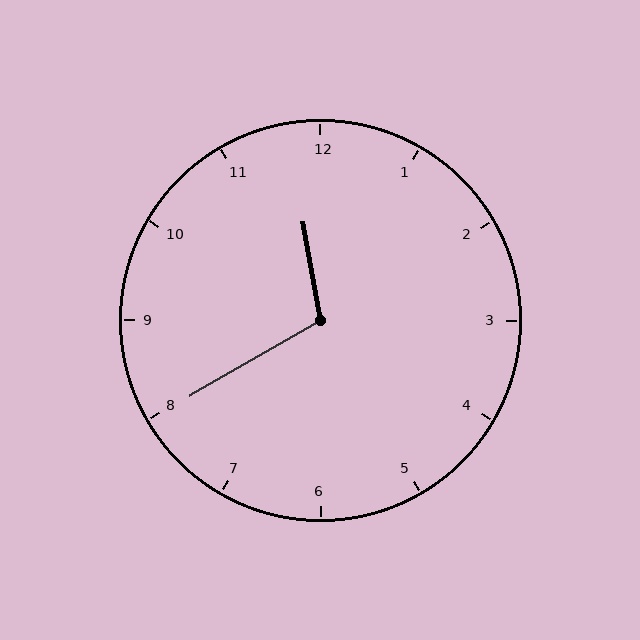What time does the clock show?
11:40.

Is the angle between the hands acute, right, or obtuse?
It is obtuse.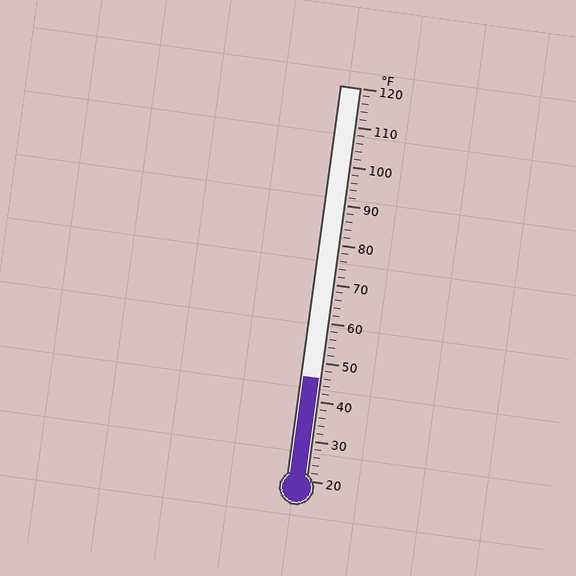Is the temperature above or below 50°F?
The temperature is below 50°F.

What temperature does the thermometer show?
The thermometer shows approximately 46°F.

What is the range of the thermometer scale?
The thermometer scale ranges from 20°F to 120°F.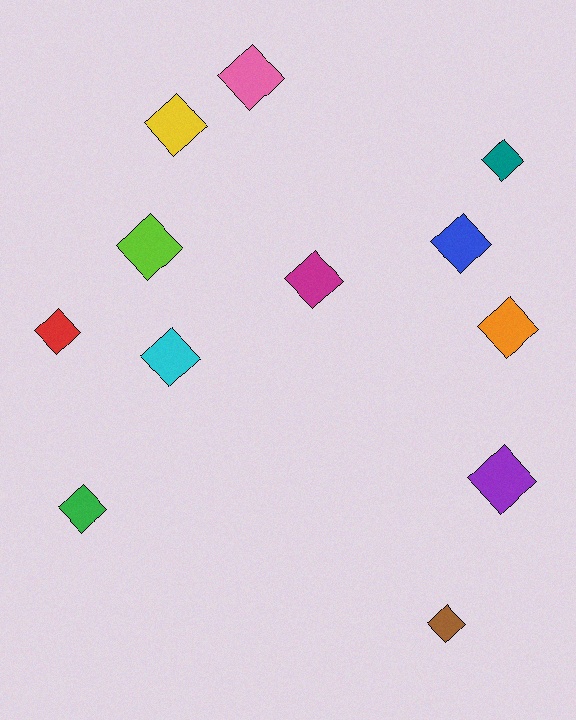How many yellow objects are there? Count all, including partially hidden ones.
There is 1 yellow object.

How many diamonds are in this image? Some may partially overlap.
There are 12 diamonds.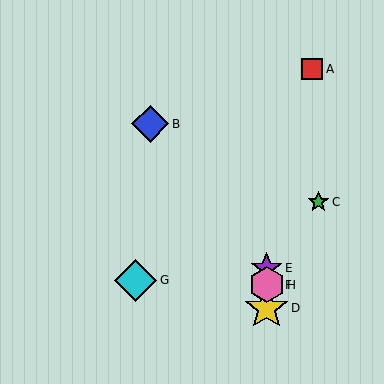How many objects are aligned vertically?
4 objects (D, E, F, H) are aligned vertically.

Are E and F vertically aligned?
Yes, both are at x≈267.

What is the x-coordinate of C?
Object C is at x≈318.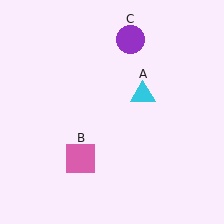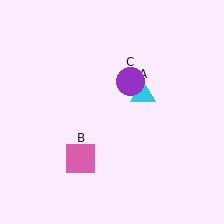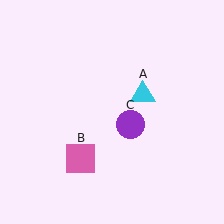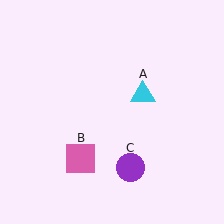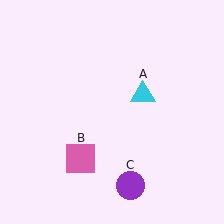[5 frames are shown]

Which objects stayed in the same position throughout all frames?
Cyan triangle (object A) and pink square (object B) remained stationary.